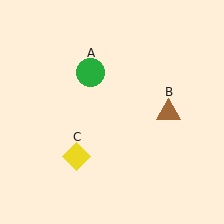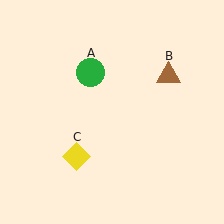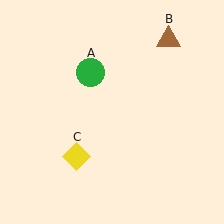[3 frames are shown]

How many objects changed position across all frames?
1 object changed position: brown triangle (object B).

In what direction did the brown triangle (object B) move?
The brown triangle (object B) moved up.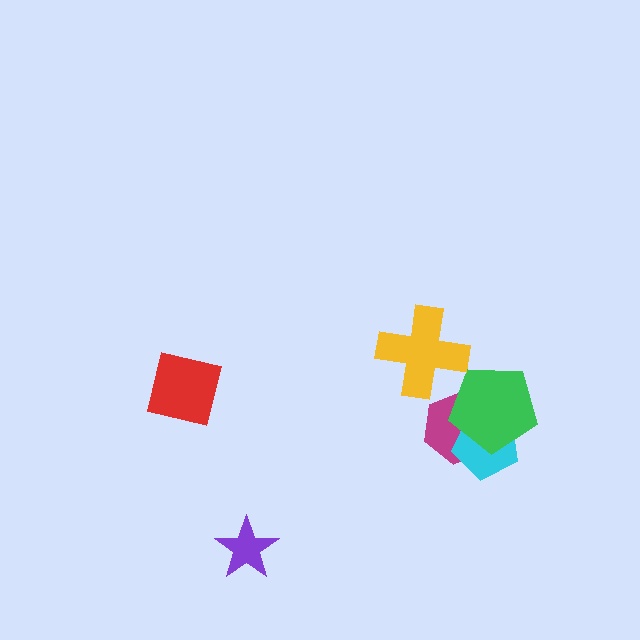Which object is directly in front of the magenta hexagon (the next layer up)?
The cyan pentagon is directly in front of the magenta hexagon.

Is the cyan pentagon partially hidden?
Yes, it is partially covered by another shape.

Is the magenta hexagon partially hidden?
Yes, it is partially covered by another shape.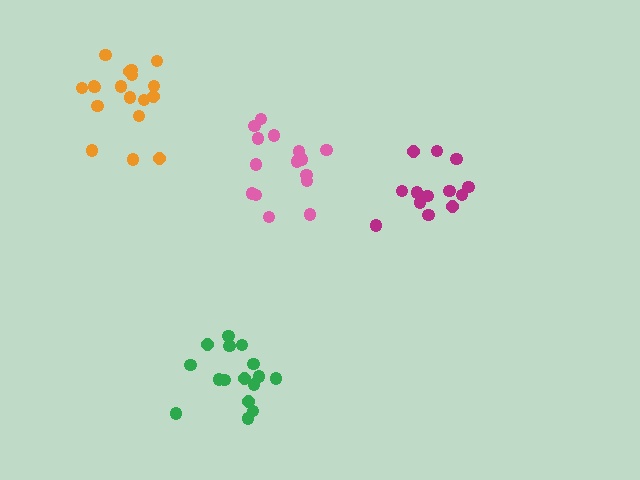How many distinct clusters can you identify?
There are 4 distinct clusters.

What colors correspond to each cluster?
The clusters are colored: pink, orange, magenta, green.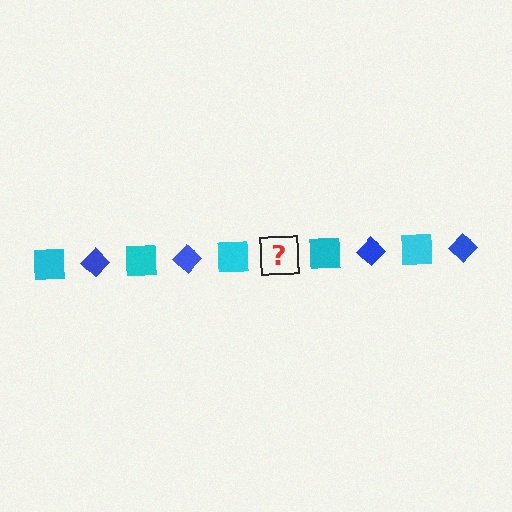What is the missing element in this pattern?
The missing element is a blue diamond.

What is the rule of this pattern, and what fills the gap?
The rule is that the pattern alternates between cyan square and blue diamond. The gap should be filled with a blue diamond.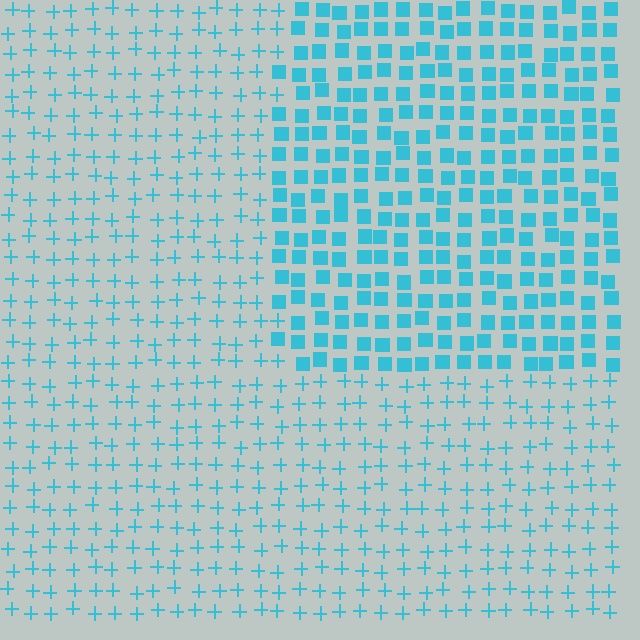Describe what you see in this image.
The image is filled with small cyan elements arranged in a uniform grid. A rectangle-shaped region contains squares, while the surrounding area contains plus signs. The boundary is defined purely by the change in element shape.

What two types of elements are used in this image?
The image uses squares inside the rectangle region and plus signs outside it.